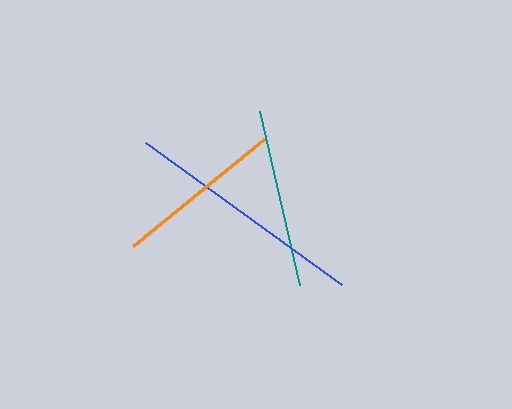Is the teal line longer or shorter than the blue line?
The blue line is longer than the teal line.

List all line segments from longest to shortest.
From longest to shortest: blue, teal, orange.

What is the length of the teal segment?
The teal segment is approximately 179 pixels long.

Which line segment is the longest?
The blue line is the longest at approximately 243 pixels.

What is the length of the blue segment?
The blue segment is approximately 243 pixels long.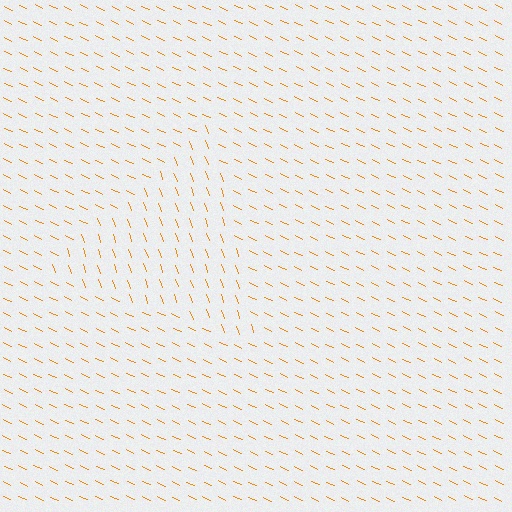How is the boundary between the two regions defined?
The boundary is defined purely by a change in line orientation (approximately 45 degrees difference). All lines are the same color and thickness.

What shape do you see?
I see a triangle.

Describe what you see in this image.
The image is filled with small orange line segments. A triangle region in the image has lines oriented differently from the surrounding lines, creating a visible texture boundary.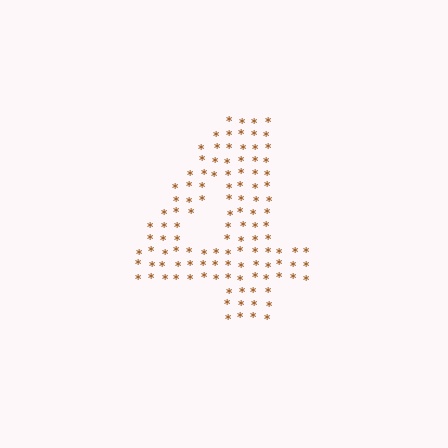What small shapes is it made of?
It is made of small asterisks.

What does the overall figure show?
The overall figure shows the digit 4.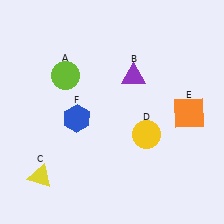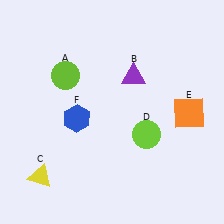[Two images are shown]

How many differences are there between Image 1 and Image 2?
There is 1 difference between the two images.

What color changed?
The circle (D) changed from yellow in Image 1 to lime in Image 2.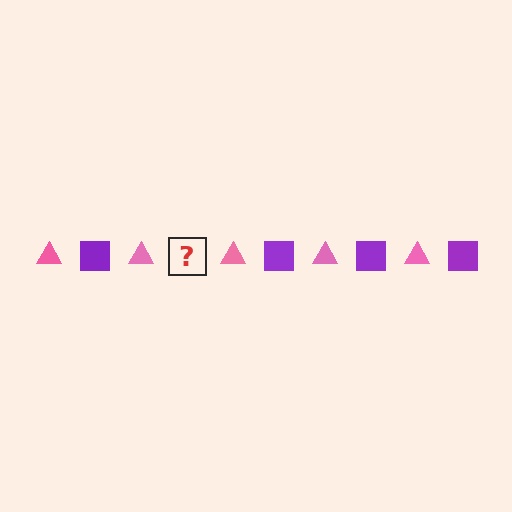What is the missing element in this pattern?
The missing element is a purple square.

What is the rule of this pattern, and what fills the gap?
The rule is that the pattern alternates between pink triangle and purple square. The gap should be filled with a purple square.